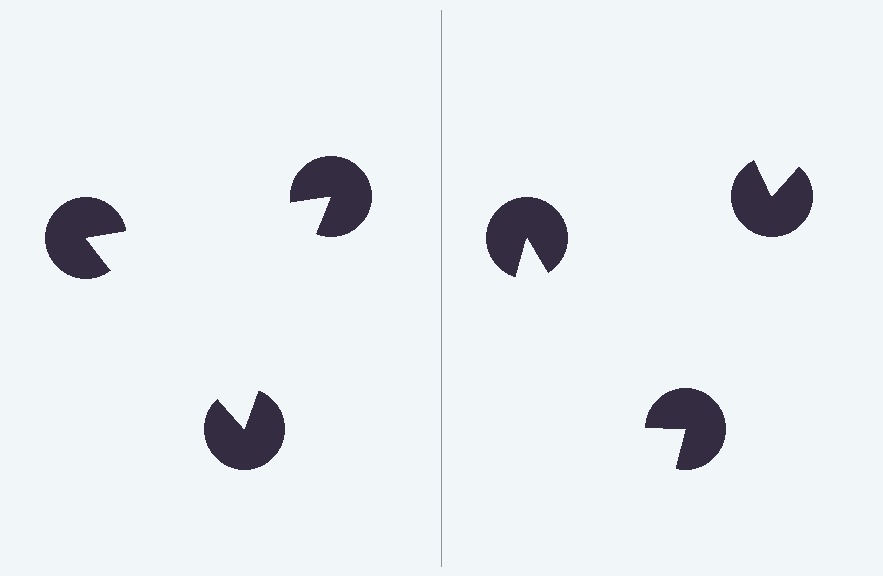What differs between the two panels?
The pac-man discs are positioned identically on both sides; only the wedge orientations differ. On the left they align to a triangle; on the right they are misaligned.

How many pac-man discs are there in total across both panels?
6 — 3 on each side.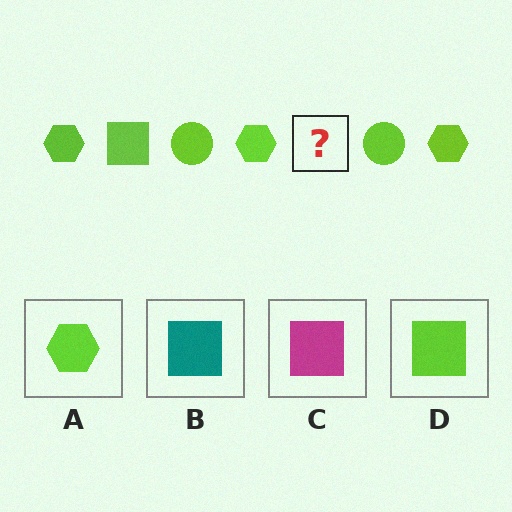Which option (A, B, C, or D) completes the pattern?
D.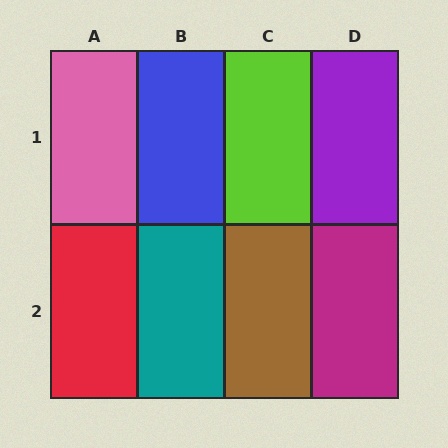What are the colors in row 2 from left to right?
Red, teal, brown, magenta.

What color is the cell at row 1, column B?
Blue.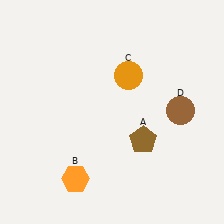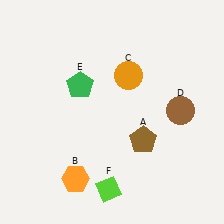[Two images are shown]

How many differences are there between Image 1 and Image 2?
There are 2 differences between the two images.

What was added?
A green pentagon (E), a lime diamond (F) were added in Image 2.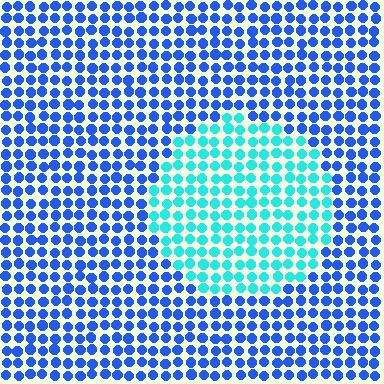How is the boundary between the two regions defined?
The boundary is defined purely by a slight shift in hue (about 47 degrees). Spacing, size, and orientation are identical on both sides.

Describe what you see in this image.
The image is filled with small blue elements in a uniform arrangement. A circle-shaped region is visible where the elements are tinted to a slightly different hue, forming a subtle color boundary.